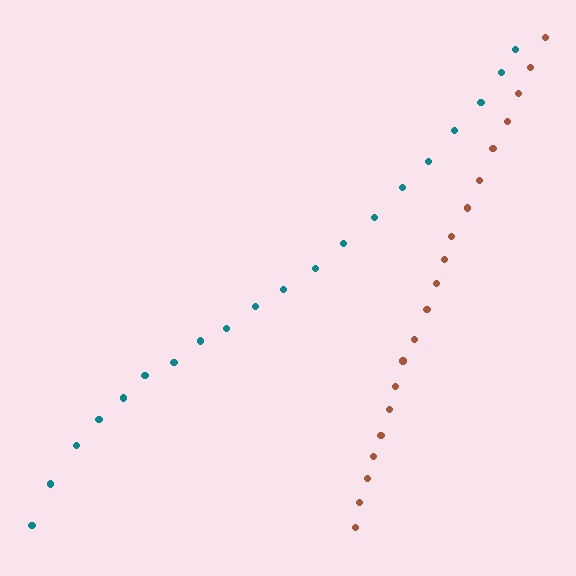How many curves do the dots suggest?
There are 2 distinct paths.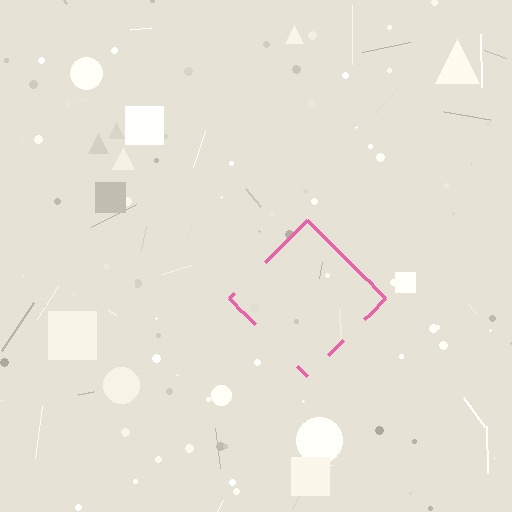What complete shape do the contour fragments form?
The contour fragments form a diamond.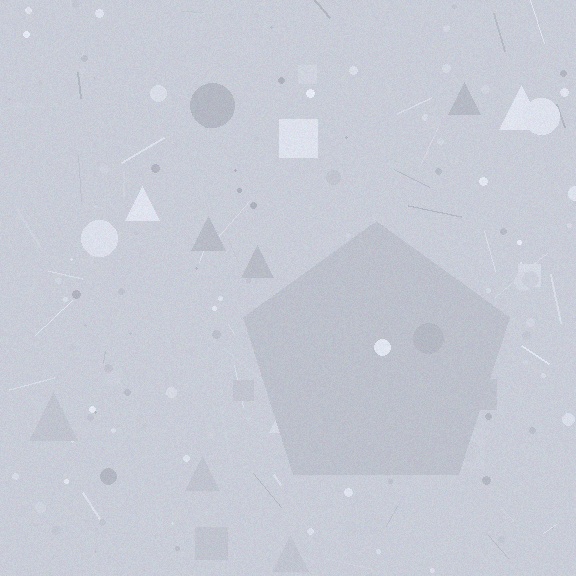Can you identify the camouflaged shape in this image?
The camouflaged shape is a pentagon.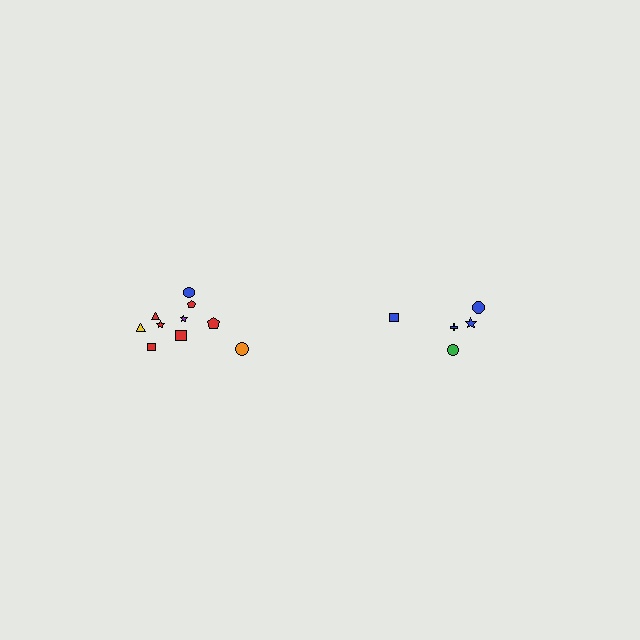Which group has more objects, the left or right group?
The left group.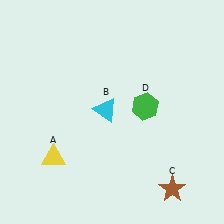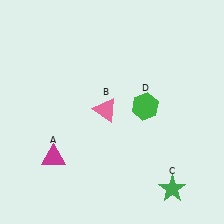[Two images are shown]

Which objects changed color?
A changed from yellow to magenta. B changed from cyan to pink. C changed from brown to green.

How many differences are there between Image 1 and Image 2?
There are 3 differences between the two images.